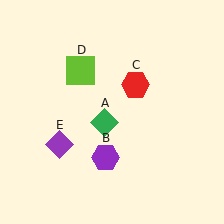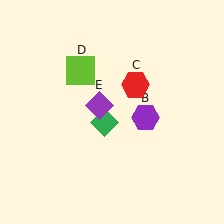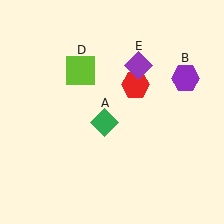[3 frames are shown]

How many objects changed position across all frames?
2 objects changed position: purple hexagon (object B), purple diamond (object E).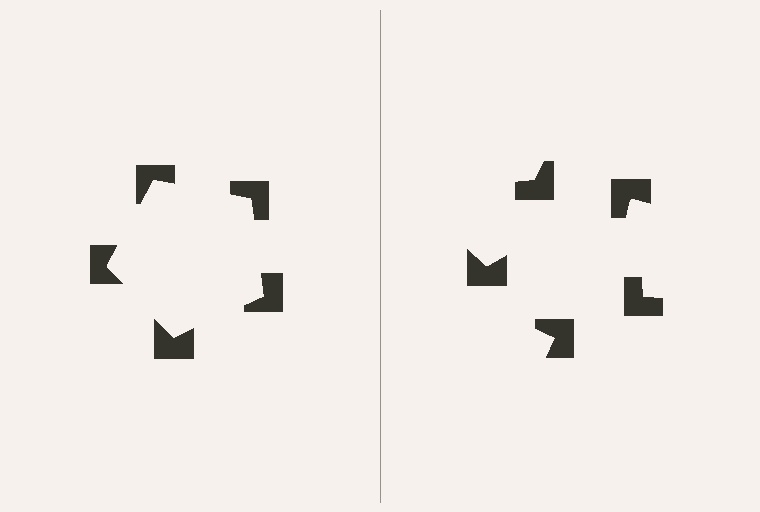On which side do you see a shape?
An illusory pentagon appears on the left side. On the right side the wedge cuts are rotated, so no coherent shape forms.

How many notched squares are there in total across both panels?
10 — 5 on each side.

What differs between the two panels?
The notched squares are positioned identically on both sides; only the wedge orientations differ. On the left they align to a pentagon; on the right they are misaligned.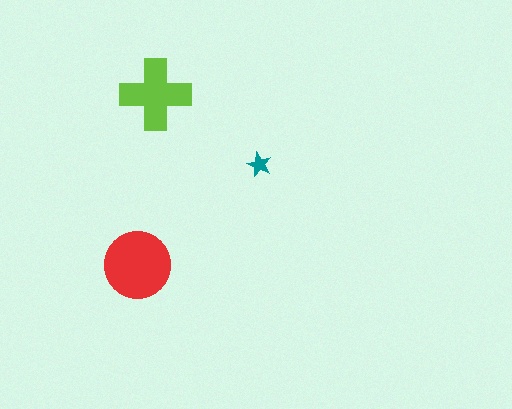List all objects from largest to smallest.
The red circle, the lime cross, the teal star.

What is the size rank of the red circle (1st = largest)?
1st.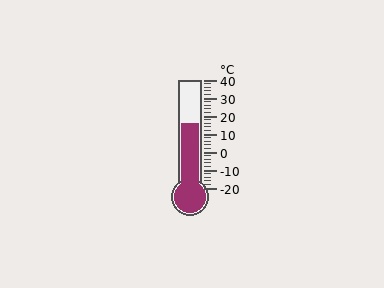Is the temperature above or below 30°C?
The temperature is below 30°C.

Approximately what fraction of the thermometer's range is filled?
The thermometer is filled to approximately 60% of its range.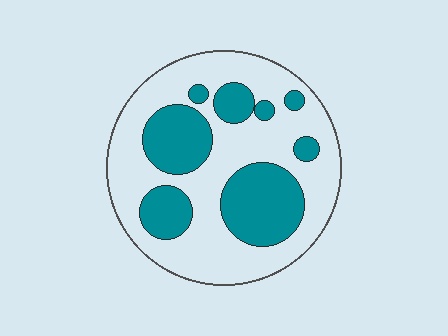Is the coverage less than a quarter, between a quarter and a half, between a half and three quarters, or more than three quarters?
Between a quarter and a half.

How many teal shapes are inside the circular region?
8.